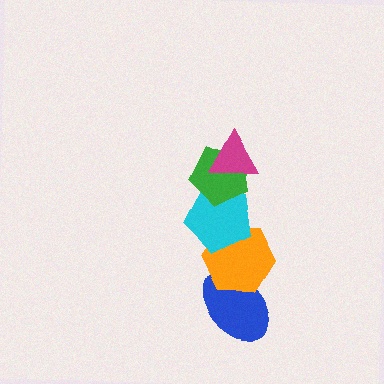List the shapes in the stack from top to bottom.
From top to bottom: the magenta triangle, the green pentagon, the cyan pentagon, the orange hexagon, the blue ellipse.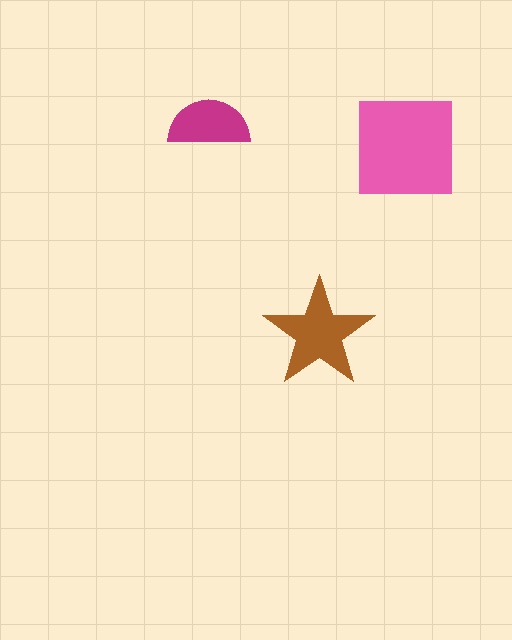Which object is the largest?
The pink square.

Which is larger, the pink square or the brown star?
The pink square.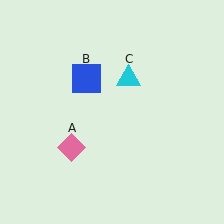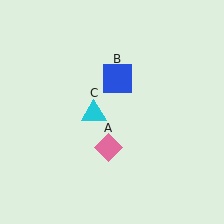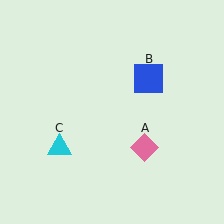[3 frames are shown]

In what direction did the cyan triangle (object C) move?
The cyan triangle (object C) moved down and to the left.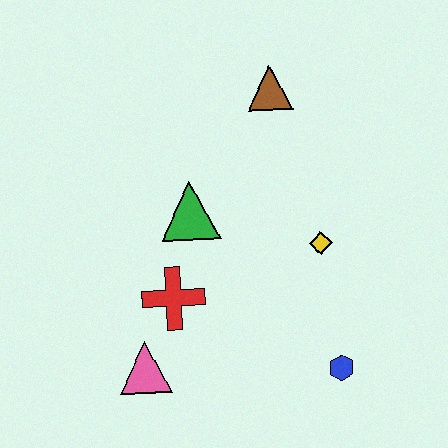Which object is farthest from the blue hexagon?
The brown triangle is farthest from the blue hexagon.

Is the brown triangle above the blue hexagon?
Yes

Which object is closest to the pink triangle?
The red cross is closest to the pink triangle.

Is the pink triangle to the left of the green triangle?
Yes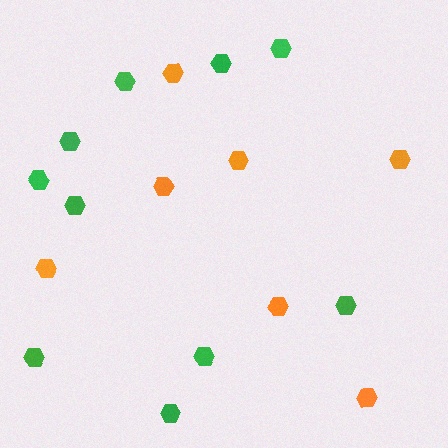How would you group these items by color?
There are 2 groups: one group of green hexagons (10) and one group of orange hexagons (7).